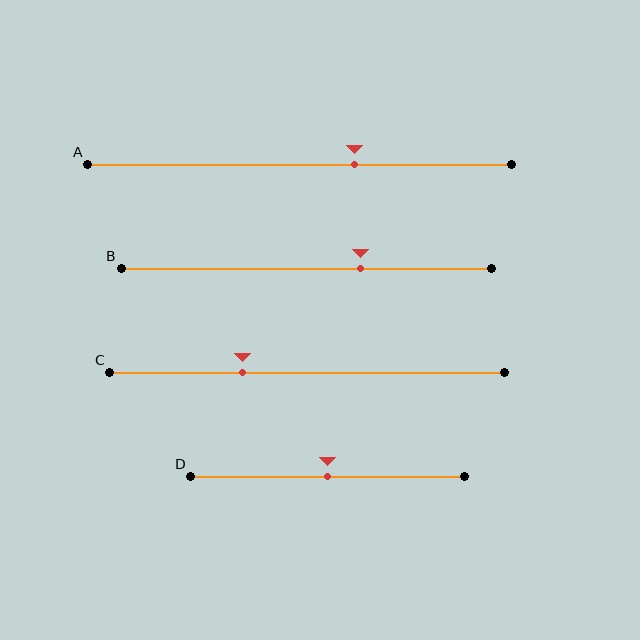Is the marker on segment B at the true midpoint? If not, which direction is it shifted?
No, the marker on segment B is shifted to the right by about 15% of the segment length.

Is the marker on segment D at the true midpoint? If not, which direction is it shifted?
Yes, the marker on segment D is at the true midpoint.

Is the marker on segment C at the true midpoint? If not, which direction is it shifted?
No, the marker on segment C is shifted to the left by about 16% of the segment length.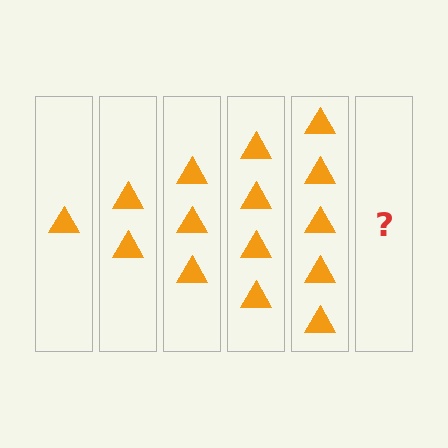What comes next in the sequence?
The next element should be 6 triangles.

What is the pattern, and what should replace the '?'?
The pattern is that each step adds one more triangle. The '?' should be 6 triangles.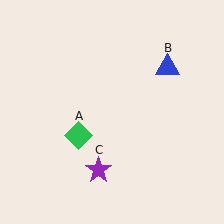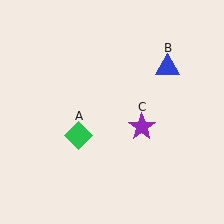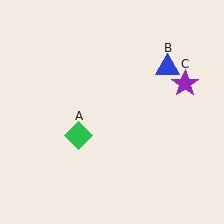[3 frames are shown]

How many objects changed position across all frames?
1 object changed position: purple star (object C).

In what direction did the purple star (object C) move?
The purple star (object C) moved up and to the right.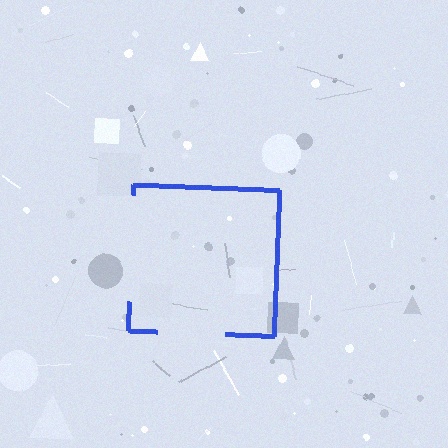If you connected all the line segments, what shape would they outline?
They would outline a square.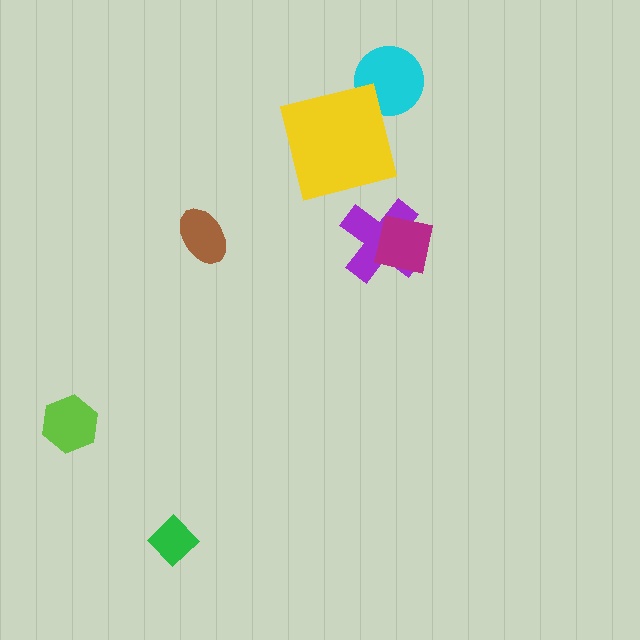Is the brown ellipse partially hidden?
No, no other shape covers it.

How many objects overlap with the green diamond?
0 objects overlap with the green diamond.